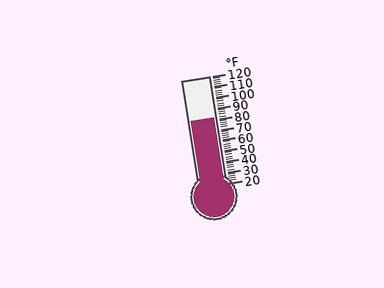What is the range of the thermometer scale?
The thermometer scale ranges from 20°F to 120°F.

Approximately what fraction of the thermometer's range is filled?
The thermometer is filled to approximately 60% of its range.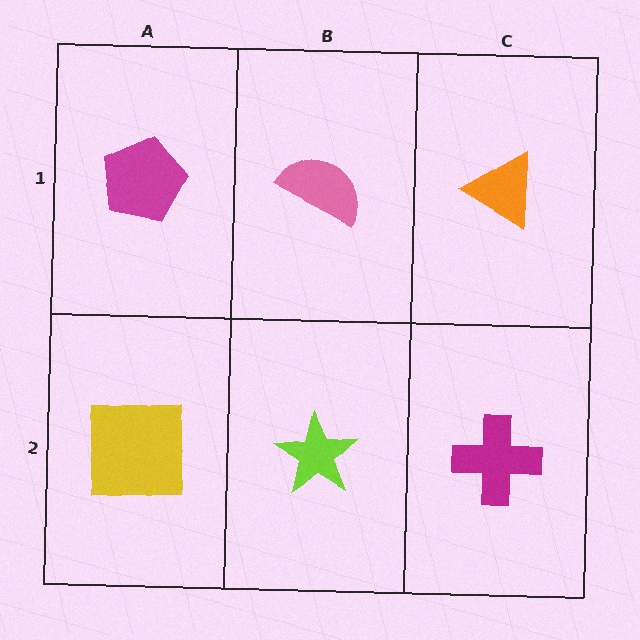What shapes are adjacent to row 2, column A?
A magenta pentagon (row 1, column A), a lime star (row 2, column B).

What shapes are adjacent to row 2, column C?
An orange triangle (row 1, column C), a lime star (row 2, column B).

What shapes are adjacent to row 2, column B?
A pink semicircle (row 1, column B), a yellow square (row 2, column A), a magenta cross (row 2, column C).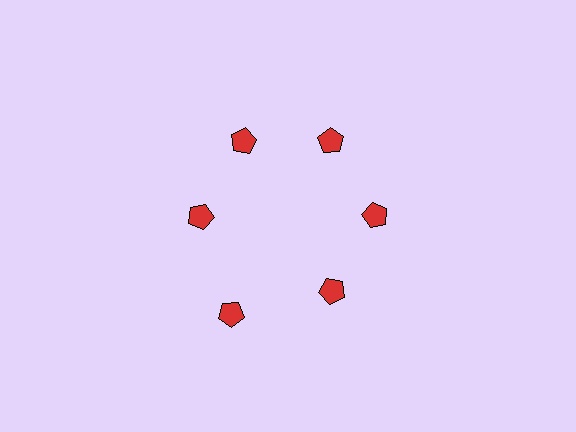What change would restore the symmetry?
The symmetry would be restored by moving it inward, back onto the ring so that all 6 pentagons sit at equal angles and equal distance from the center.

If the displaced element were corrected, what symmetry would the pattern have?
It would have 6-fold rotational symmetry — the pattern would map onto itself every 60 degrees.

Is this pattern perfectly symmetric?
No. The 6 red pentagons are arranged in a ring, but one element near the 7 o'clock position is pushed outward from the center, breaking the 6-fold rotational symmetry.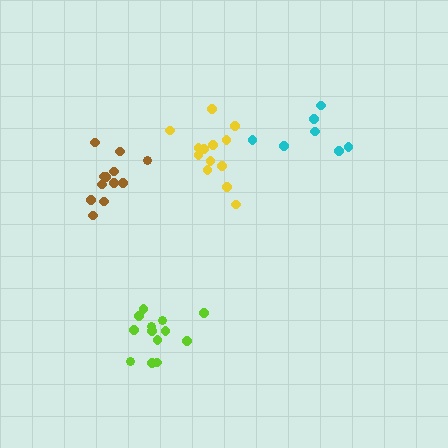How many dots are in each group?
Group 1: 13 dots, Group 2: 13 dots, Group 3: 12 dots, Group 4: 7 dots (45 total).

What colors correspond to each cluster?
The clusters are colored: lime, yellow, brown, cyan.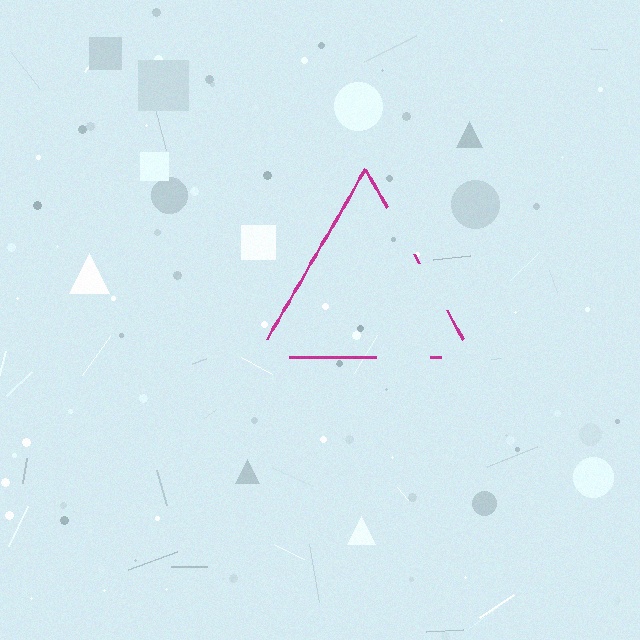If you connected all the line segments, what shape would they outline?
They would outline a triangle.